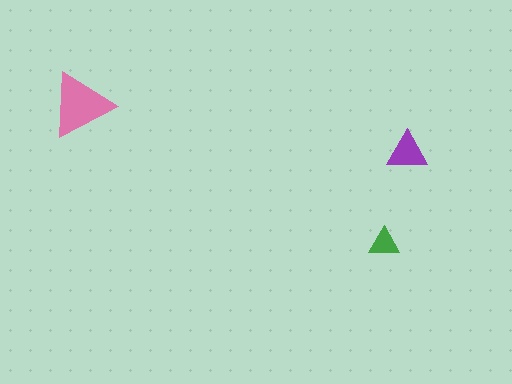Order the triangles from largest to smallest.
the pink one, the purple one, the green one.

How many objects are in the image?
There are 3 objects in the image.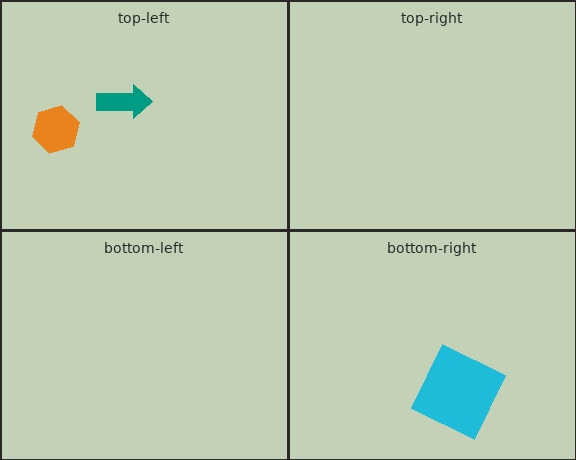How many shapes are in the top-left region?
2.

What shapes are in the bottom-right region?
The cyan square.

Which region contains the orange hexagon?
The top-left region.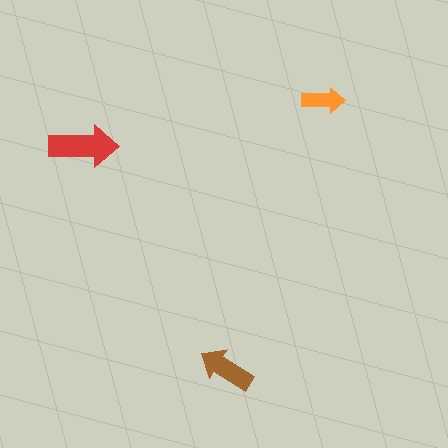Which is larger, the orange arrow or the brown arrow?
The brown one.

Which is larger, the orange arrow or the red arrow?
The red one.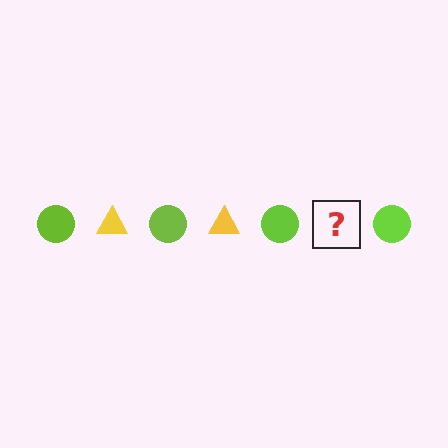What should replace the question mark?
The question mark should be replaced with a yellow triangle.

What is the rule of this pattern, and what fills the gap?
The rule is that the pattern alternates between lime circle and yellow triangle. The gap should be filled with a yellow triangle.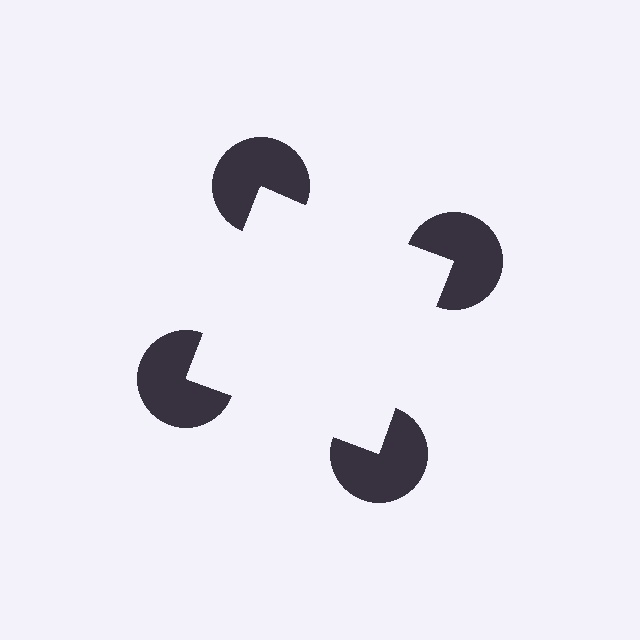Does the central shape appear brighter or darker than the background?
It typically appears slightly brighter than the background, even though no actual brightness change is drawn.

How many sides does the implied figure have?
4 sides.